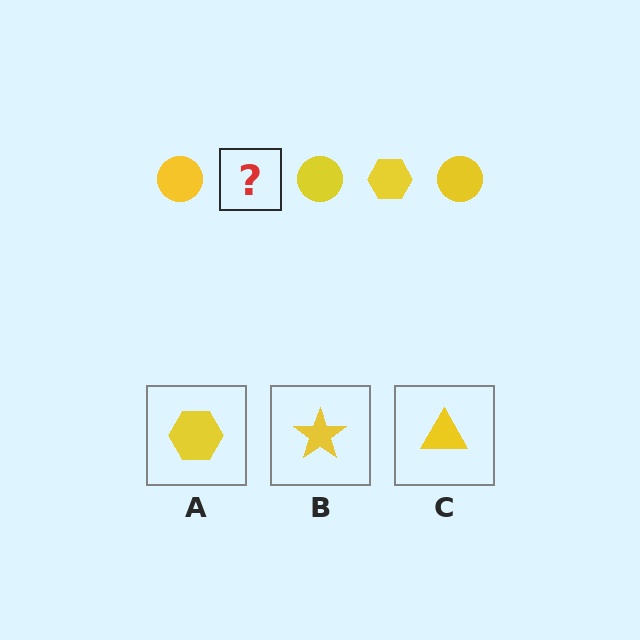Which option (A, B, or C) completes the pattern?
A.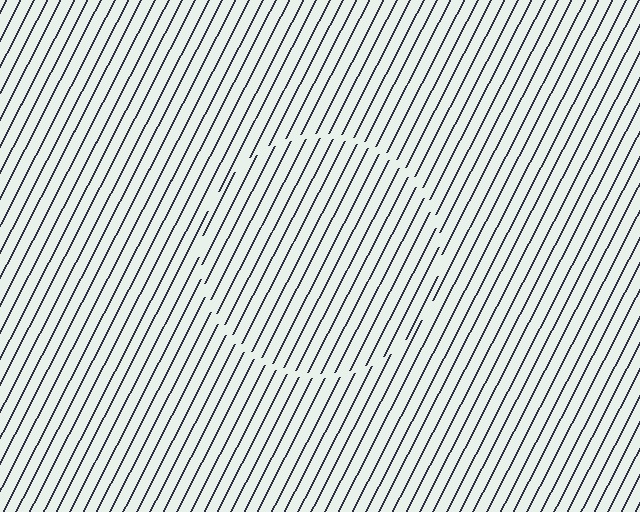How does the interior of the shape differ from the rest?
The interior of the shape contains the same grating, shifted by half a period — the contour is defined by the phase discontinuity where line-ends from the inner and outer gratings abut.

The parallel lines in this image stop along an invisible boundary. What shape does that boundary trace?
An illusory circle. The interior of the shape contains the same grating, shifted by half a period — the contour is defined by the phase discontinuity where line-ends from the inner and outer gratings abut.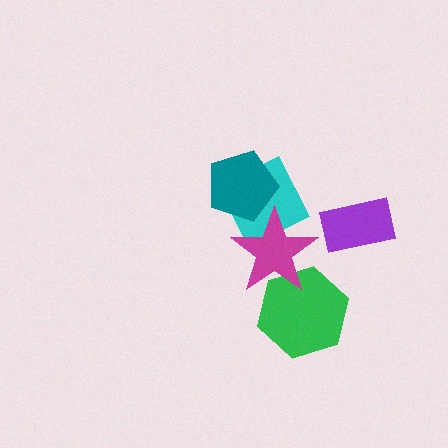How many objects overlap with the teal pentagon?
2 objects overlap with the teal pentagon.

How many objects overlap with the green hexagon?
1 object overlaps with the green hexagon.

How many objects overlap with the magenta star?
3 objects overlap with the magenta star.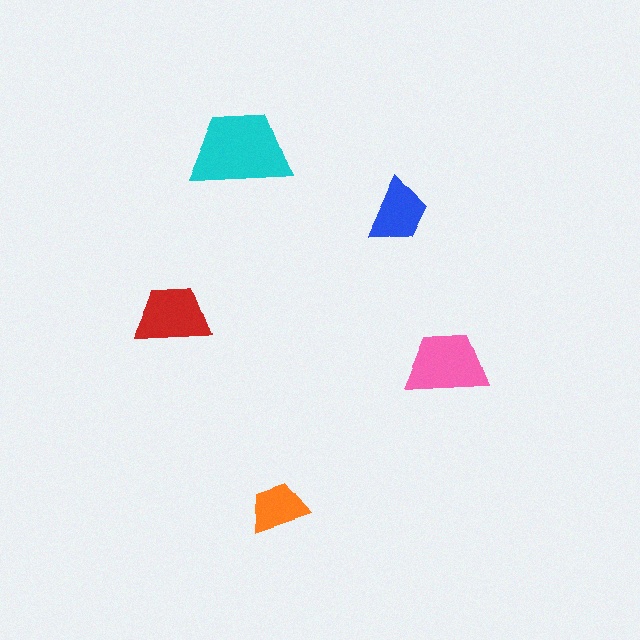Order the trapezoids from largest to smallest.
the cyan one, the pink one, the red one, the blue one, the orange one.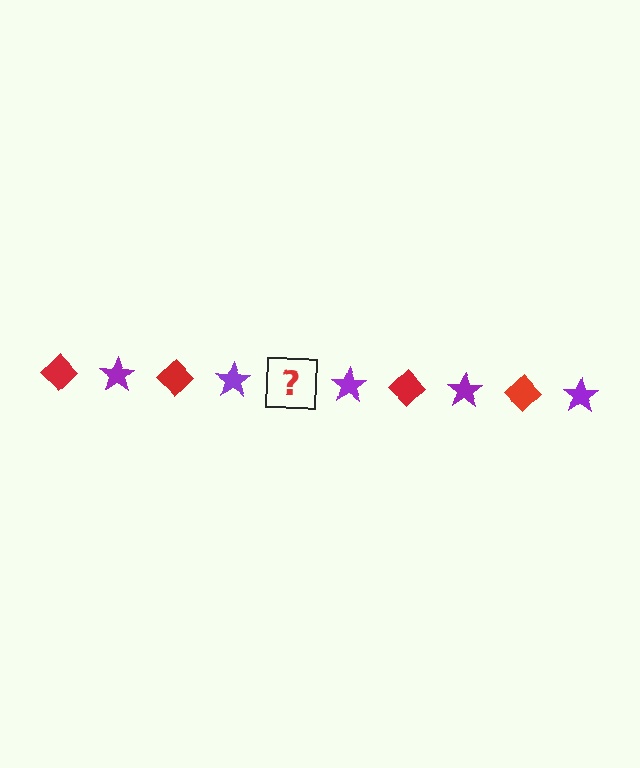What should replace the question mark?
The question mark should be replaced with a red diamond.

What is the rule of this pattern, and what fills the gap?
The rule is that the pattern alternates between red diamond and purple star. The gap should be filled with a red diamond.